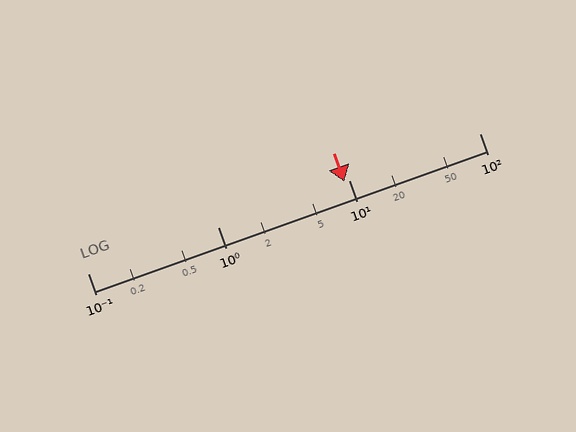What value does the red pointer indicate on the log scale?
The pointer indicates approximately 9.3.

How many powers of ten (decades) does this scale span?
The scale spans 3 decades, from 0.1 to 100.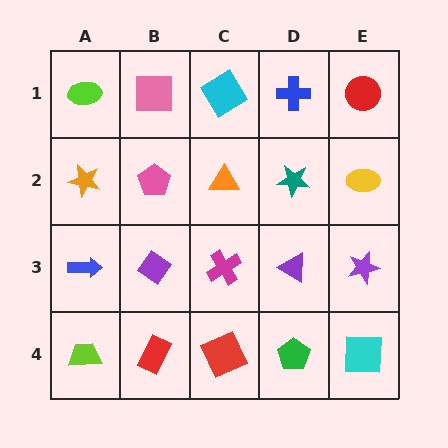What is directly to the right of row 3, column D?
A purple star.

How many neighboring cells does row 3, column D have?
4.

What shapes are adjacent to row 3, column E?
A yellow ellipse (row 2, column E), a cyan square (row 4, column E), a purple triangle (row 3, column D).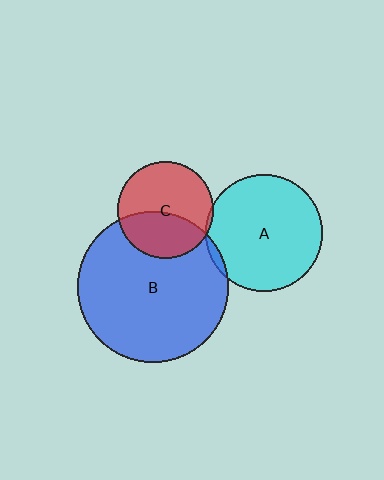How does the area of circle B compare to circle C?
Approximately 2.5 times.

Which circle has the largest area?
Circle B (blue).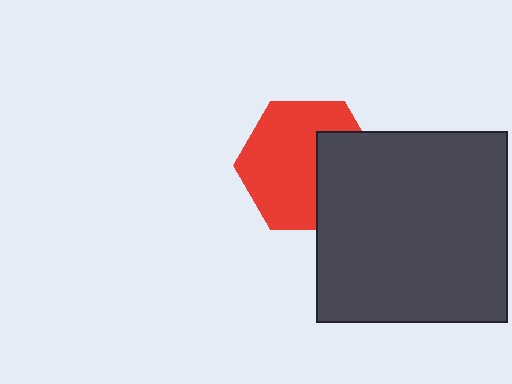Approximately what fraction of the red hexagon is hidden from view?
Roughly 35% of the red hexagon is hidden behind the dark gray square.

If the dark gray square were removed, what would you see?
You would see the complete red hexagon.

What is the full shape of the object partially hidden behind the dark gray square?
The partially hidden object is a red hexagon.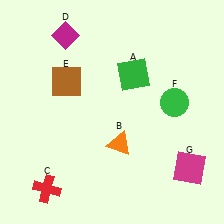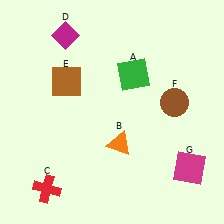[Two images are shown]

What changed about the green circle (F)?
In Image 1, F is green. In Image 2, it changed to brown.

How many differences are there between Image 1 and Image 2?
There is 1 difference between the two images.